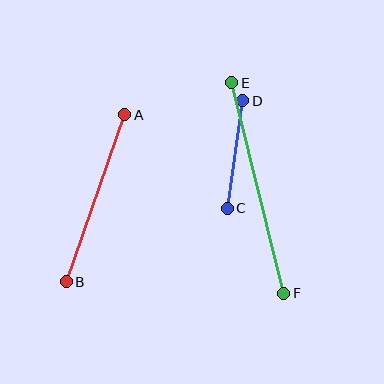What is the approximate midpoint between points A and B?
The midpoint is at approximately (95, 198) pixels.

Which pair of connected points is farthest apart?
Points E and F are farthest apart.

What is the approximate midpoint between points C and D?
The midpoint is at approximately (235, 155) pixels.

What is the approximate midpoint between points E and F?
The midpoint is at approximately (258, 188) pixels.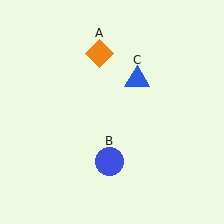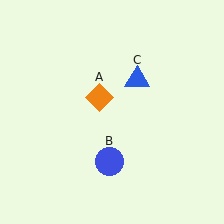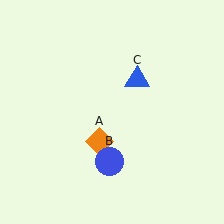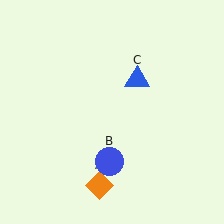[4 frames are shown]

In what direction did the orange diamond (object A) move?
The orange diamond (object A) moved down.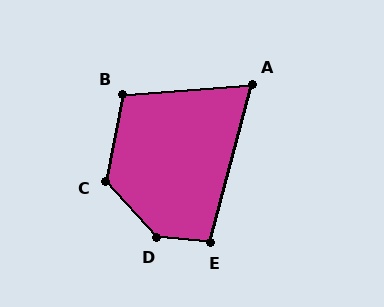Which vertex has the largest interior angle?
D, at approximately 138 degrees.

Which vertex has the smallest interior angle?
A, at approximately 71 degrees.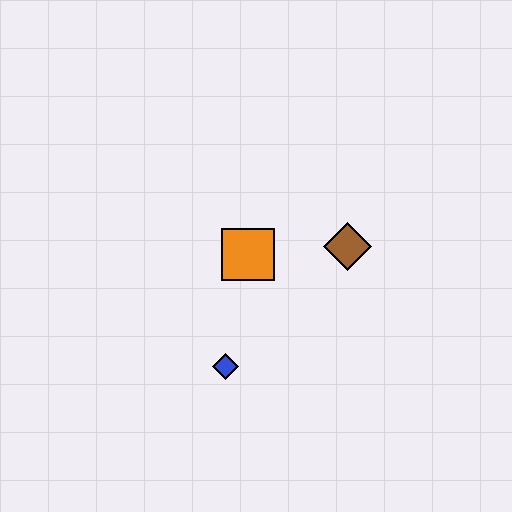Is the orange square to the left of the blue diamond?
No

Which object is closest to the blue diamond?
The orange square is closest to the blue diamond.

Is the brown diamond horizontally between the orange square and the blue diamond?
No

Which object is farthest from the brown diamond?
The blue diamond is farthest from the brown diamond.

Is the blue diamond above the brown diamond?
No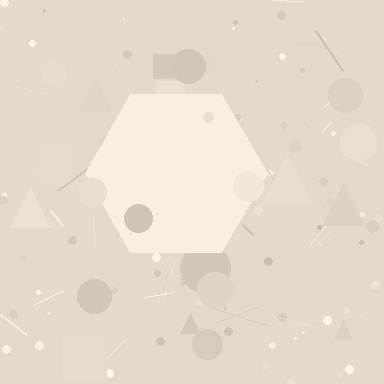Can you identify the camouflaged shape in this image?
The camouflaged shape is a hexagon.